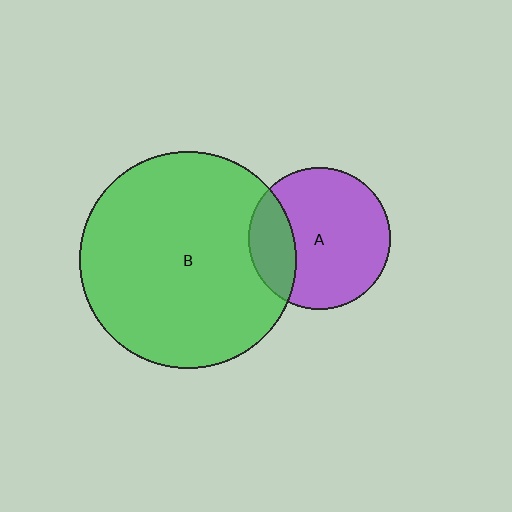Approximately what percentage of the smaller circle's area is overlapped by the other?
Approximately 25%.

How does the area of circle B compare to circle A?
Approximately 2.3 times.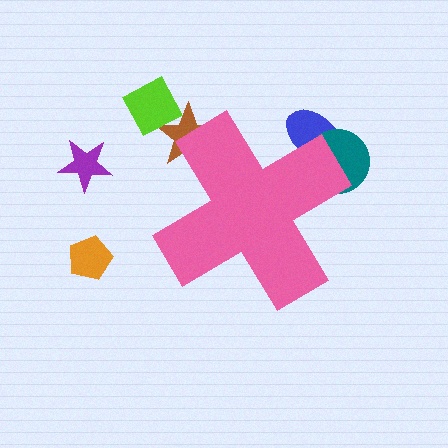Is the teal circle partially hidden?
Yes, the teal circle is partially hidden behind the pink cross.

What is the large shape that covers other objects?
A pink cross.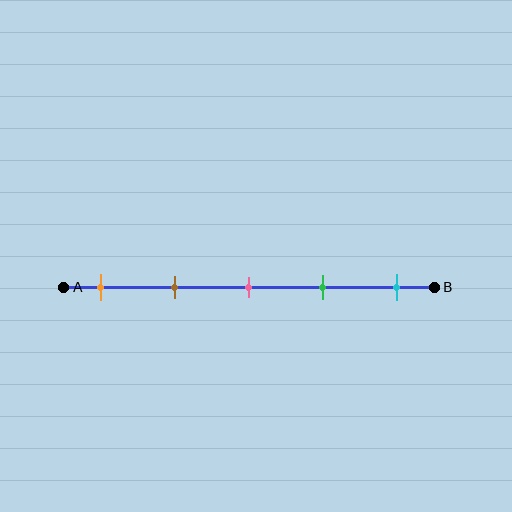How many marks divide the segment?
There are 5 marks dividing the segment.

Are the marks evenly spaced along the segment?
Yes, the marks are approximately evenly spaced.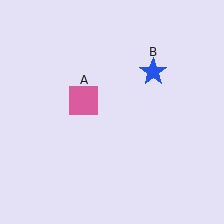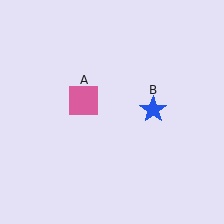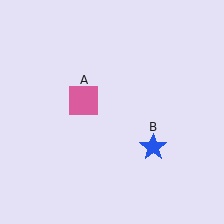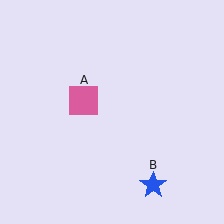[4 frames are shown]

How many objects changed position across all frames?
1 object changed position: blue star (object B).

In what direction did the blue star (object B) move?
The blue star (object B) moved down.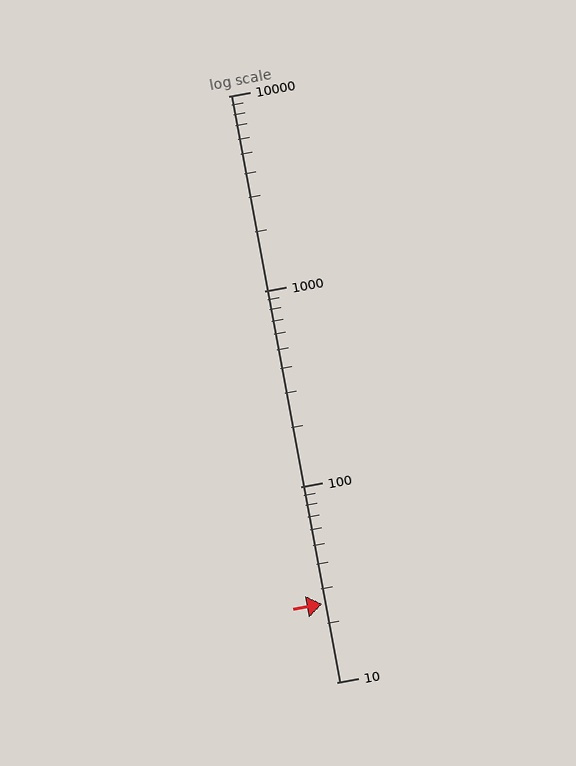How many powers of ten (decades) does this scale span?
The scale spans 3 decades, from 10 to 10000.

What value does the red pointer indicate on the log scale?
The pointer indicates approximately 25.